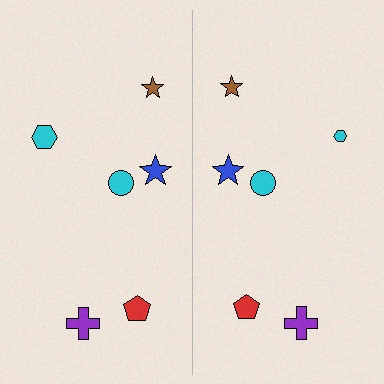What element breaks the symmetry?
The cyan hexagon on the right side has a different size than its mirror counterpart.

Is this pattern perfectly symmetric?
No, the pattern is not perfectly symmetric. The cyan hexagon on the right side has a different size than its mirror counterpart.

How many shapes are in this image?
There are 12 shapes in this image.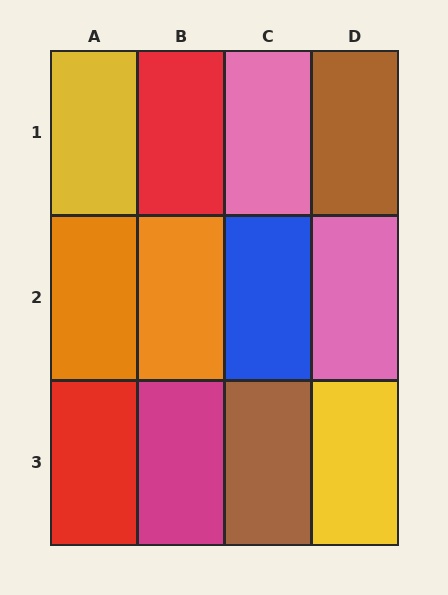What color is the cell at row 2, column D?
Pink.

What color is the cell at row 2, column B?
Orange.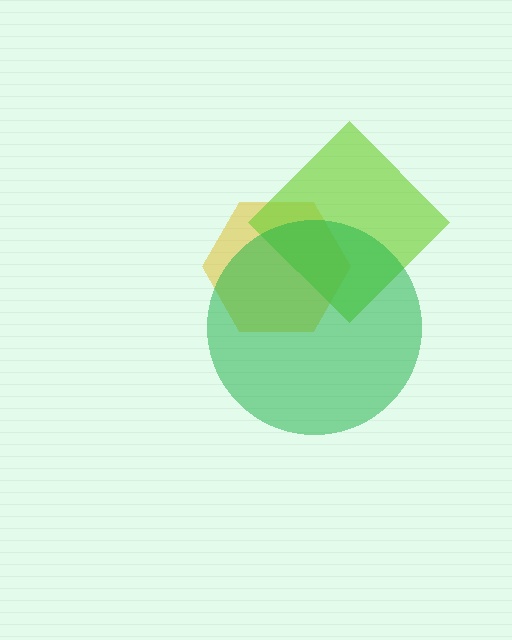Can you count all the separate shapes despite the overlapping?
Yes, there are 3 separate shapes.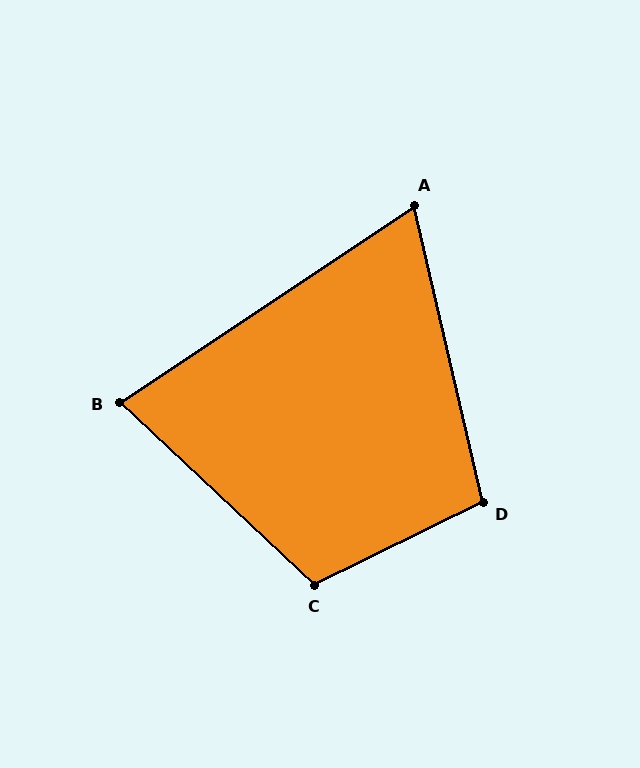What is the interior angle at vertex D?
Approximately 103 degrees (obtuse).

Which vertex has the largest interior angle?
C, at approximately 111 degrees.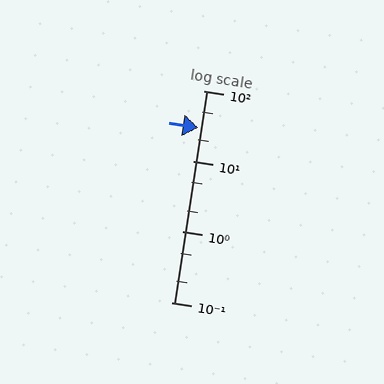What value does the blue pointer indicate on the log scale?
The pointer indicates approximately 30.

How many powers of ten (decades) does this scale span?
The scale spans 3 decades, from 0.1 to 100.